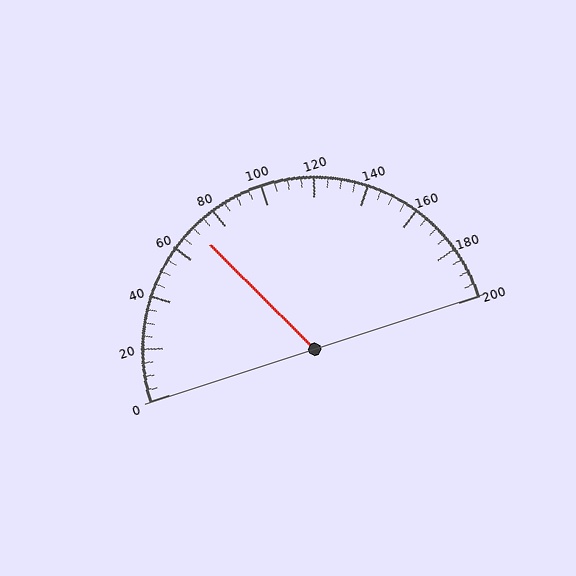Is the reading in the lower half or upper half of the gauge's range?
The reading is in the lower half of the range (0 to 200).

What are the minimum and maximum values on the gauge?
The gauge ranges from 0 to 200.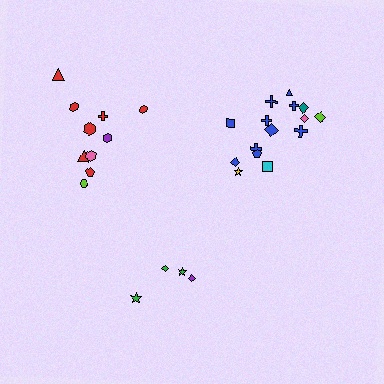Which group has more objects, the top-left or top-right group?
The top-right group.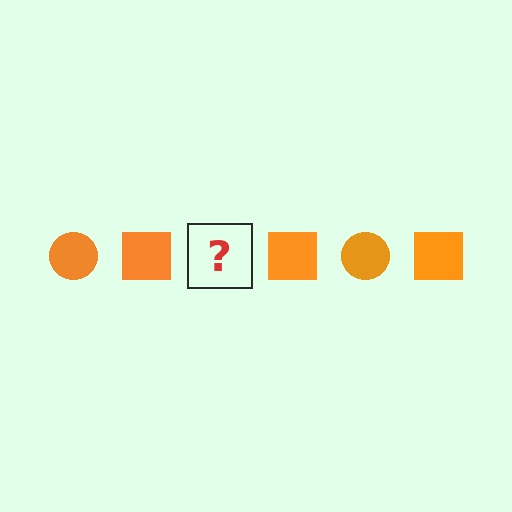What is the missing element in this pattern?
The missing element is an orange circle.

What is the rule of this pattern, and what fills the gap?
The rule is that the pattern cycles through circle, square shapes in orange. The gap should be filled with an orange circle.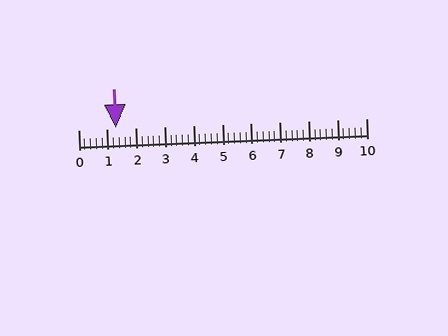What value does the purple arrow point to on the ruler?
The purple arrow points to approximately 1.3.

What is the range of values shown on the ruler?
The ruler shows values from 0 to 10.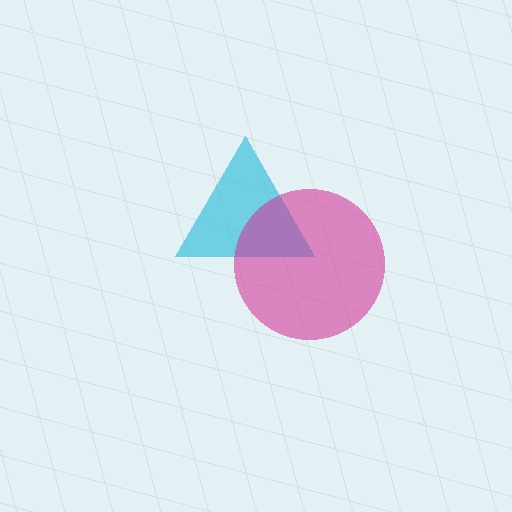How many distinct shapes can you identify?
There are 2 distinct shapes: a cyan triangle, a magenta circle.